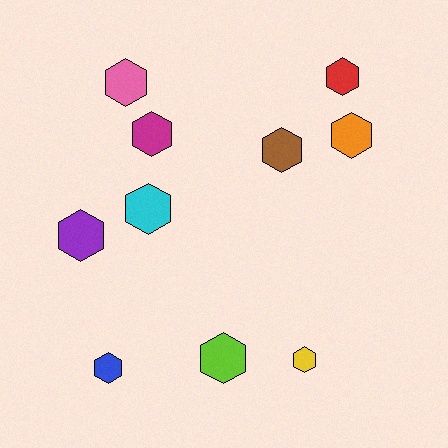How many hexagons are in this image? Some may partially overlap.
There are 10 hexagons.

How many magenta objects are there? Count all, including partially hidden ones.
There is 1 magenta object.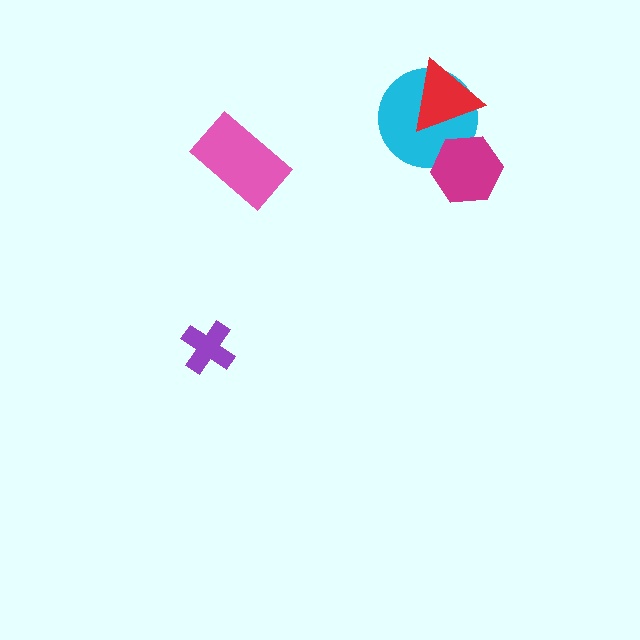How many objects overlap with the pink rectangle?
0 objects overlap with the pink rectangle.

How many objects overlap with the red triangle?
1 object overlaps with the red triangle.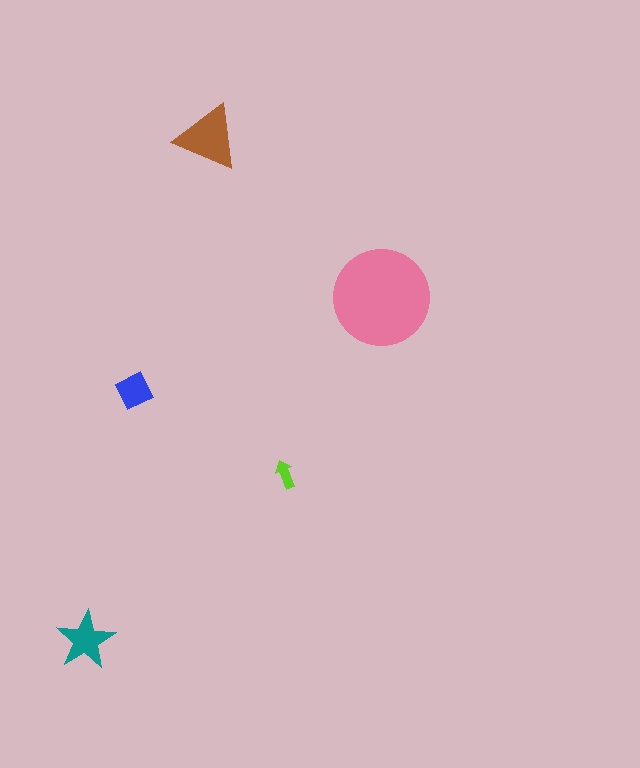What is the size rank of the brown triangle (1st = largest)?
2nd.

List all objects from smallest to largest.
The lime arrow, the blue square, the teal star, the brown triangle, the pink circle.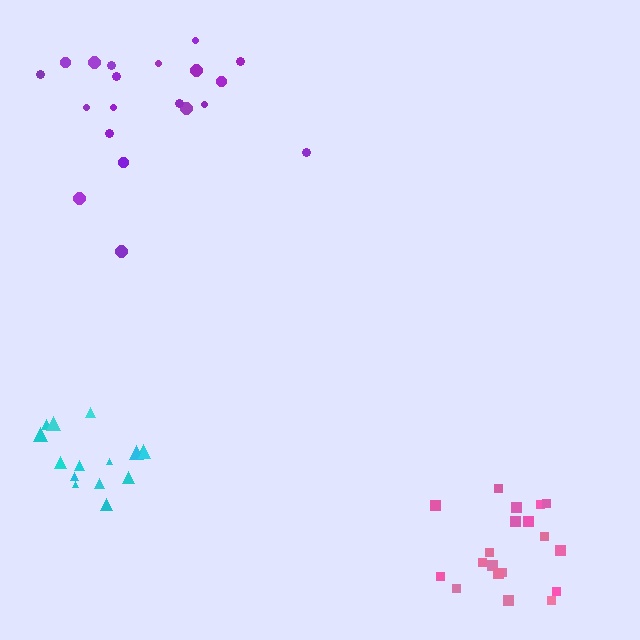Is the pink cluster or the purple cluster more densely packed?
Pink.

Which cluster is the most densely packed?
Pink.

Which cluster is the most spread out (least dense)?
Purple.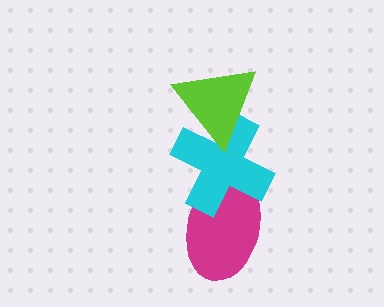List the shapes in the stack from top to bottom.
From top to bottom: the lime triangle, the cyan cross, the magenta ellipse.